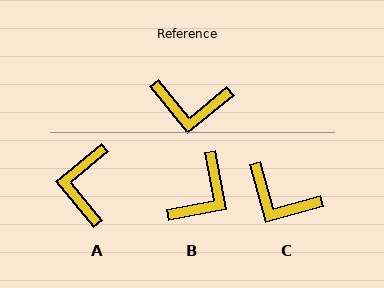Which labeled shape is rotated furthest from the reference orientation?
A, about 89 degrees away.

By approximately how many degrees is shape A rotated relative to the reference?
Approximately 89 degrees clockwise.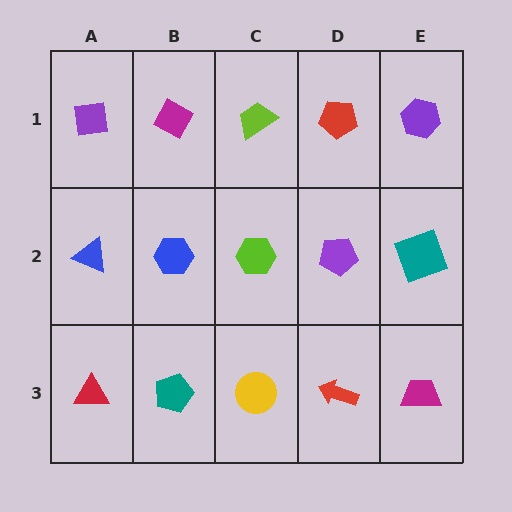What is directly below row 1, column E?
A teal square.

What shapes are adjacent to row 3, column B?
A blue hexagon (row 2, column B), a red triangle (row 3, column A), a yellow circle (row 3, column C).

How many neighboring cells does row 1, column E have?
2.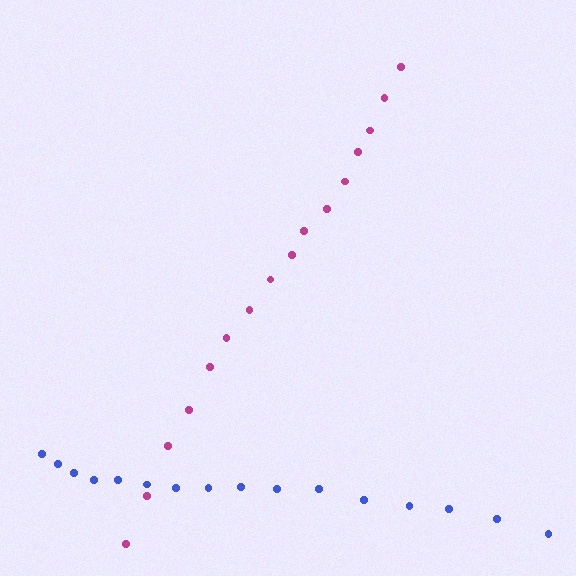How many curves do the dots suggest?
There are 2 distinct paths.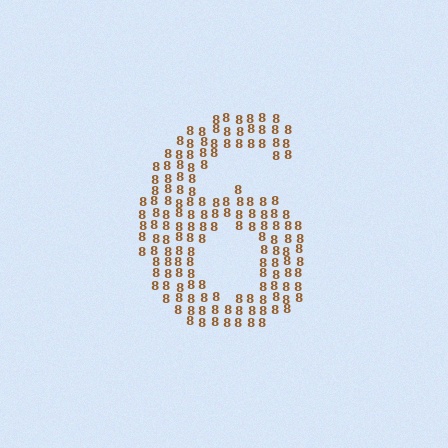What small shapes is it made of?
It is made of small digit 8's.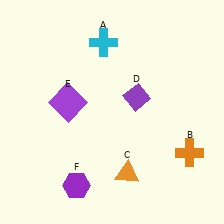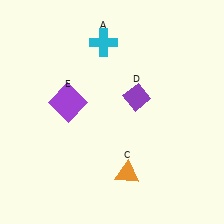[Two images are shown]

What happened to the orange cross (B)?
The orange cross (B) was removed in Image 2. It was in the bottom-right area of Image 1.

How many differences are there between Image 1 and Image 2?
There are 2 differences between the two images.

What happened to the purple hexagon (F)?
The purple hexagon (F) was removed in Image 2. It was in the bottom-left area of Image 1.